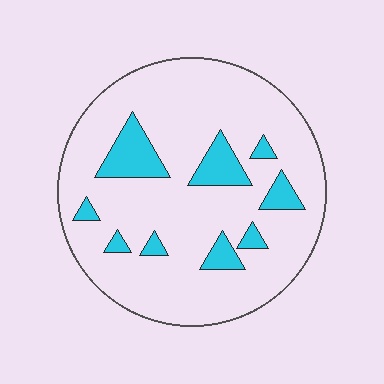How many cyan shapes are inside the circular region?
9.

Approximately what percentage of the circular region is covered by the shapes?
Approximately 15%.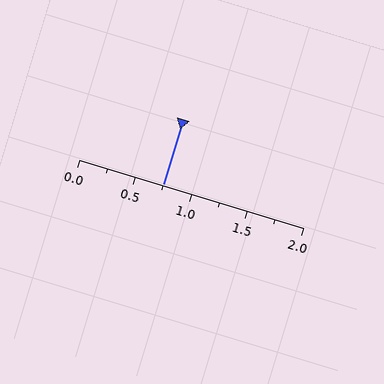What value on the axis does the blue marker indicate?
The marker indicates approximately 0.75.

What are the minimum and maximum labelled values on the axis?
The axis runs from 0.0 to 2.0.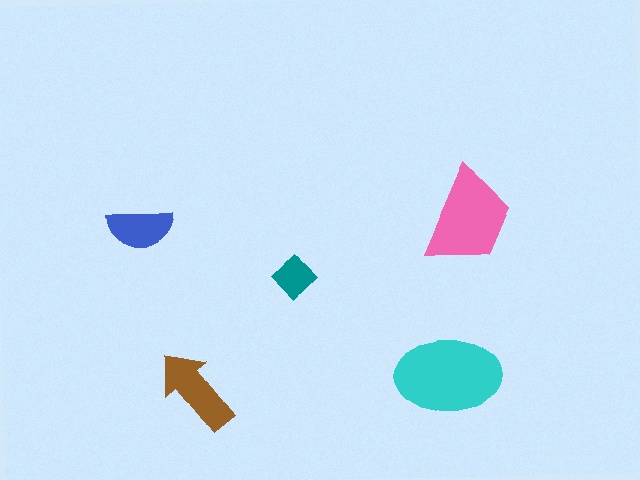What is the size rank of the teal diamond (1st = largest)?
5th.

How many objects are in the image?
There are 5 objects in the image.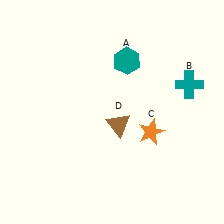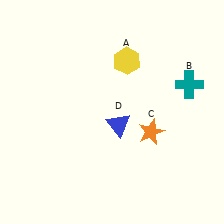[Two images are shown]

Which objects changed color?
A changed from teal to yellow. D changed from brown to blue.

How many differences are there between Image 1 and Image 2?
There are 2 differences between the two images.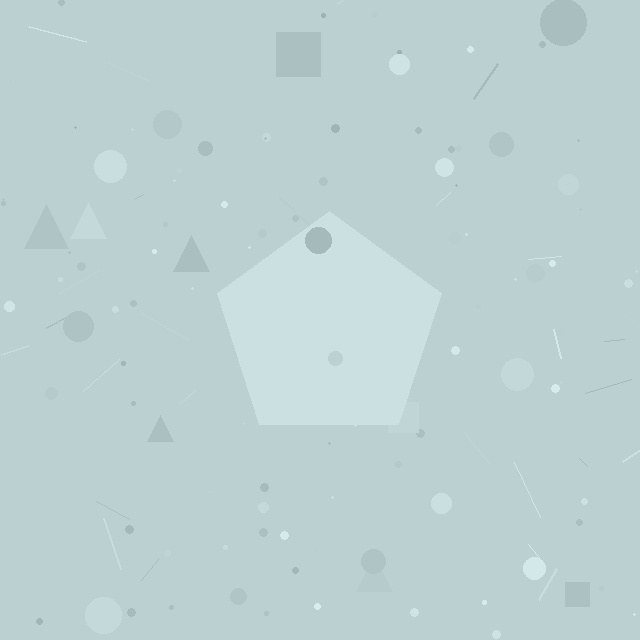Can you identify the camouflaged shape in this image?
The camouflaged shape is a pentagon.